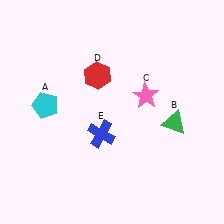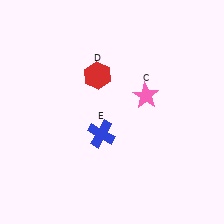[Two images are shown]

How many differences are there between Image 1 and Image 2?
There are 2 differences between the two images.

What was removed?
The green triangle (B), the cyan pentagon (A) were removed in Image 2.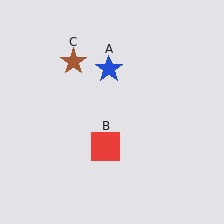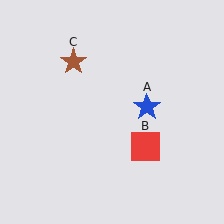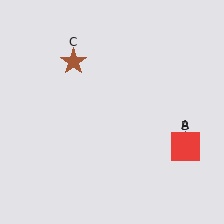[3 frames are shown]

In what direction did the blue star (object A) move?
The blue star (object A) moved down and to the right.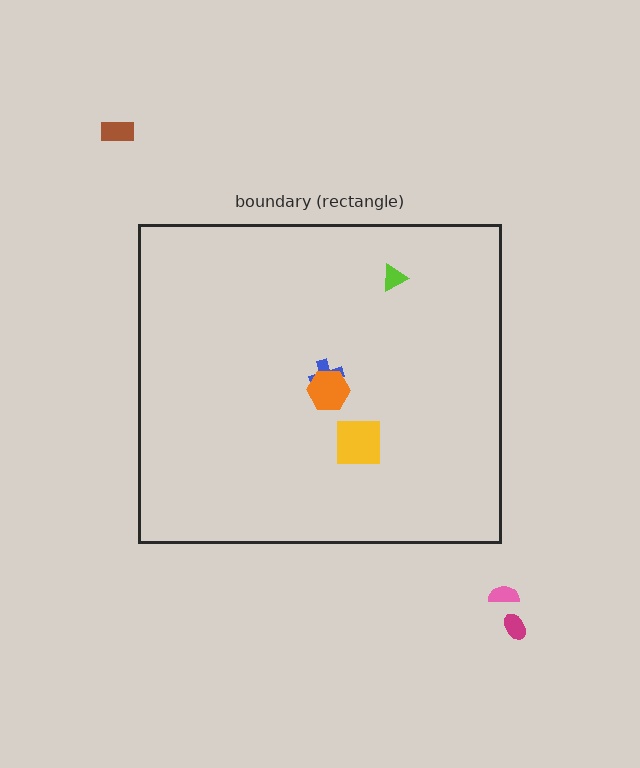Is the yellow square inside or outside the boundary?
Inside.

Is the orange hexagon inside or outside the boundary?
Inside.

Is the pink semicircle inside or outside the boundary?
Outside.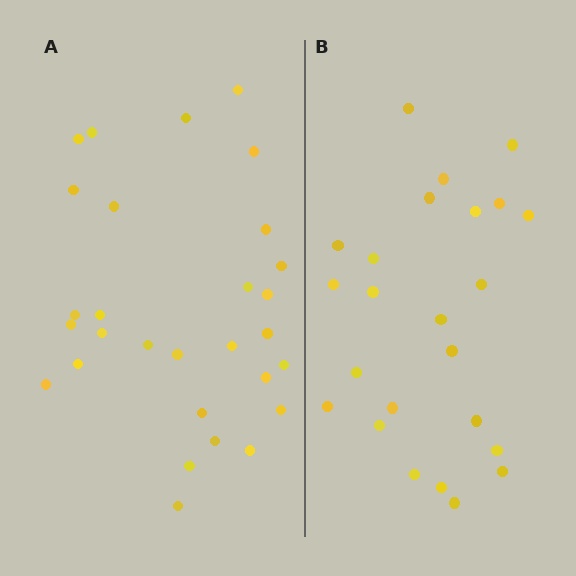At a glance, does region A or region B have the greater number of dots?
Region A (the left region) has more dots.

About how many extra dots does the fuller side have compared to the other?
Region A has about 5 more dots than region B.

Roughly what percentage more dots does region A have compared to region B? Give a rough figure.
About 20% more.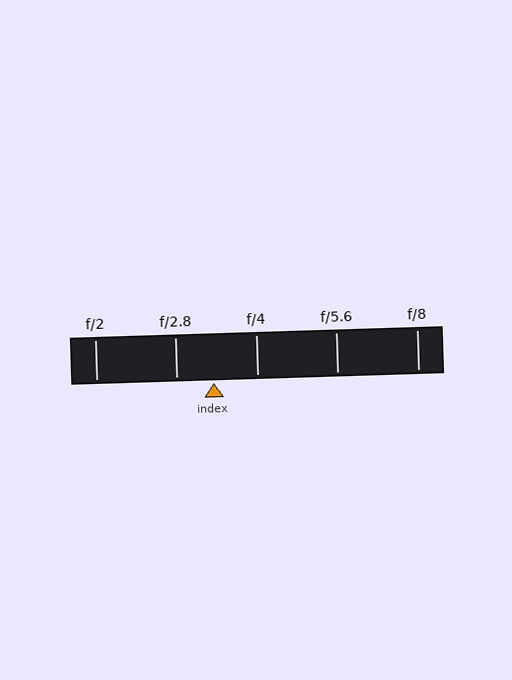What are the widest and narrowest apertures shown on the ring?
The widest aperture shown is f/2 and the narrowest is f/8.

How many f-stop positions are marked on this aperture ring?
There are 5 f-stop positions marked.